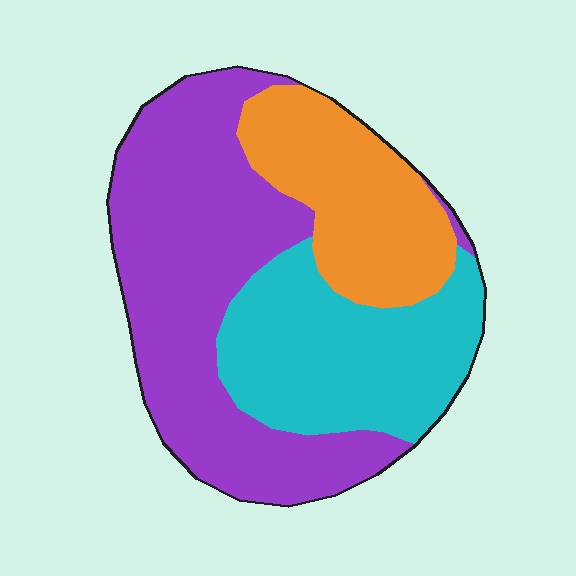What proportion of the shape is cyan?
Cyan covers around 30% of the shape.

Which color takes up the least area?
Orange, at roughly 25%.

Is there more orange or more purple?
Purple.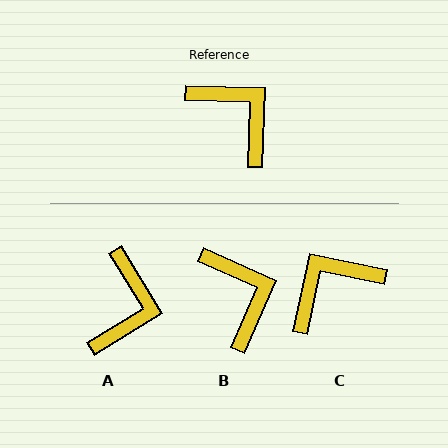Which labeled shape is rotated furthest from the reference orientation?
C, about 80 degrees away.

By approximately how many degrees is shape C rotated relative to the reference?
Approximately 80 degrees counter-clockwise.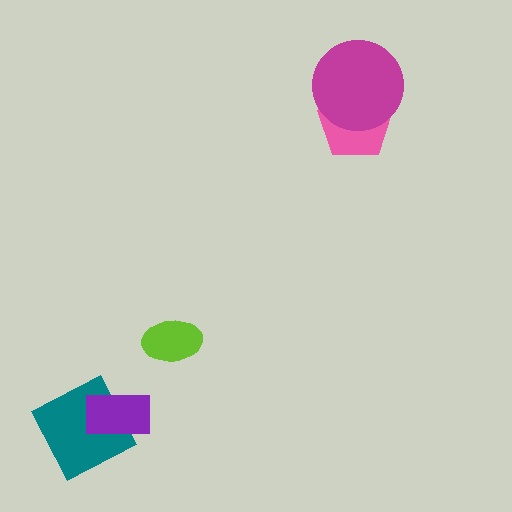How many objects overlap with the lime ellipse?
0 objects overlap with the lime ellipse.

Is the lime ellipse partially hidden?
No, no other shape covers it.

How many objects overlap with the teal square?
1 object overlaps with the teal square.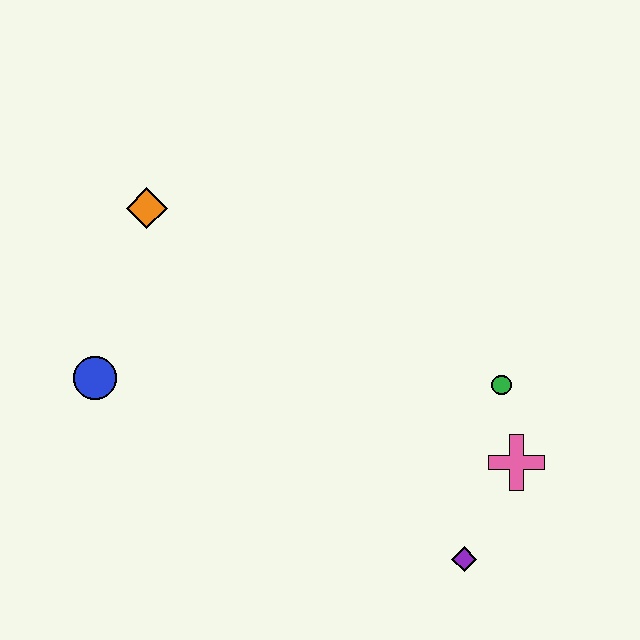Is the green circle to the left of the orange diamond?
No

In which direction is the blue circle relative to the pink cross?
The blue circle is to the left of the pink cross.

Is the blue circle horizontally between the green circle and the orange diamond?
No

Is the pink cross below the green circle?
Yes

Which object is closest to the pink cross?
The green circle is closest to the pink cross.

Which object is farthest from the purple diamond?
The orange diamond is farthest from the purple diamond.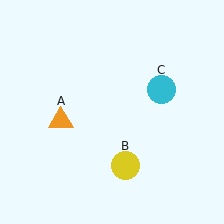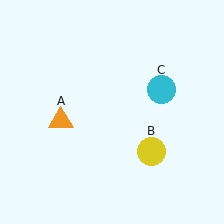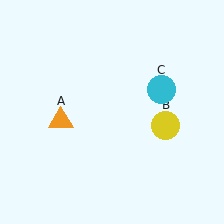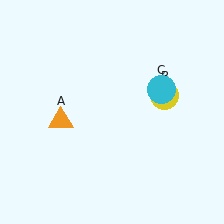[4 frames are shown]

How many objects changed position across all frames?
1 object changed position: yellow circle (object B).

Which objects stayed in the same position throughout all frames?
Orange triangle (object A) and cyan circle (object C) remained stationary.